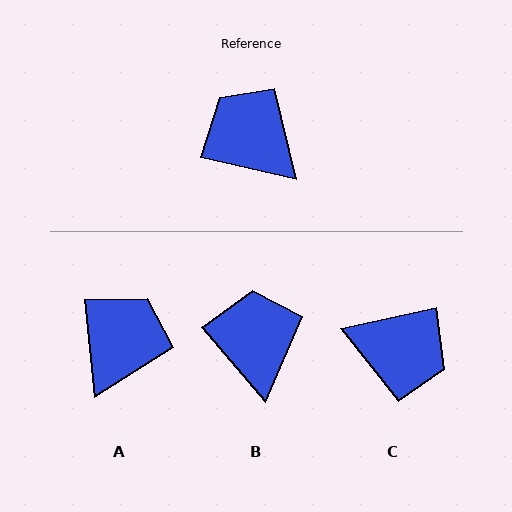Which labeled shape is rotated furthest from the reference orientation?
C, about 155 degrees away.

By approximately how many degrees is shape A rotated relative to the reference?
Approximately 71 degrees clockwise.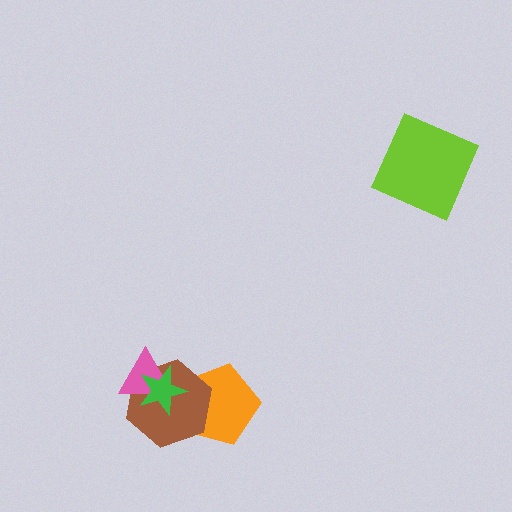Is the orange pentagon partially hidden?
Yes, it is partially covered by another shape.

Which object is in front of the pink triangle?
The green star is in front of the pink triangle.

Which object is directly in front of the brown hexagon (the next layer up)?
The pink triangle is directly in front of the brown hexagon.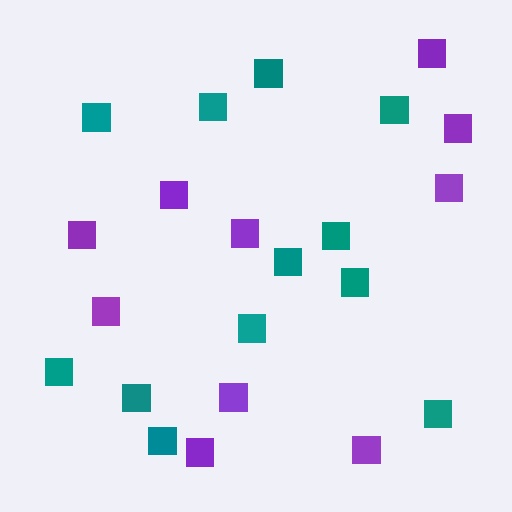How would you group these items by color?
There are 2 groups: one group of purple squares (10) and one group of teal squares (12).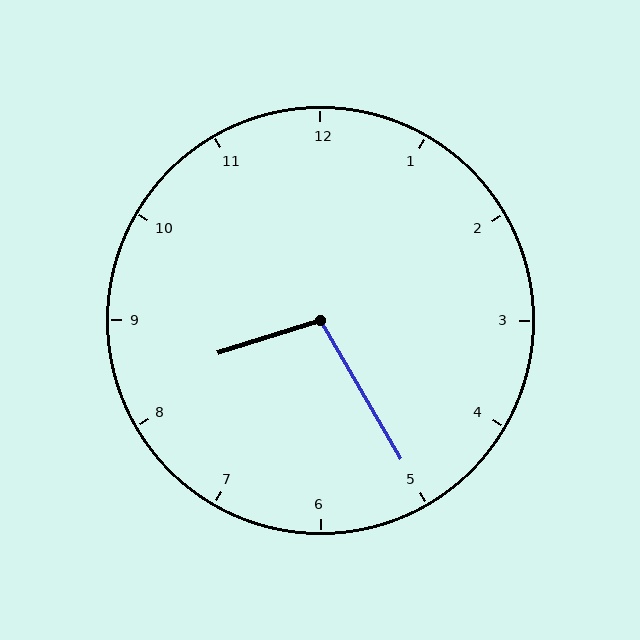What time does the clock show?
8:25.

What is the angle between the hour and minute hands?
Approximately 102 degrees.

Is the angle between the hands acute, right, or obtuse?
It is obtuse.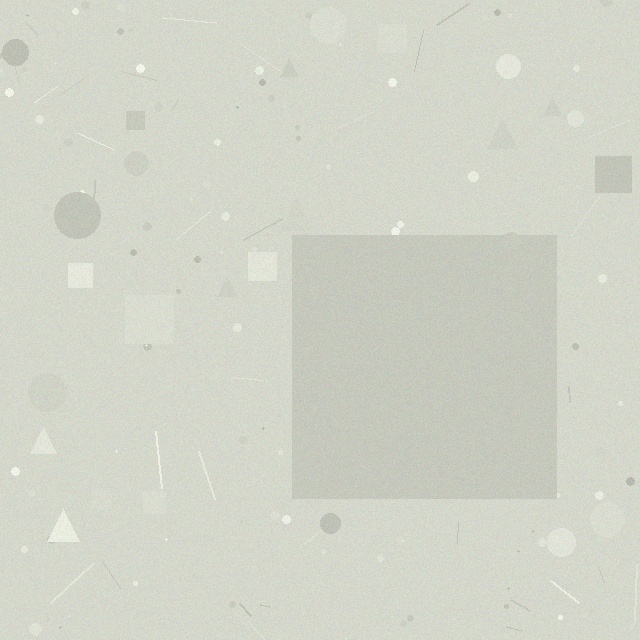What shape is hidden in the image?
A square is hidden in the image.